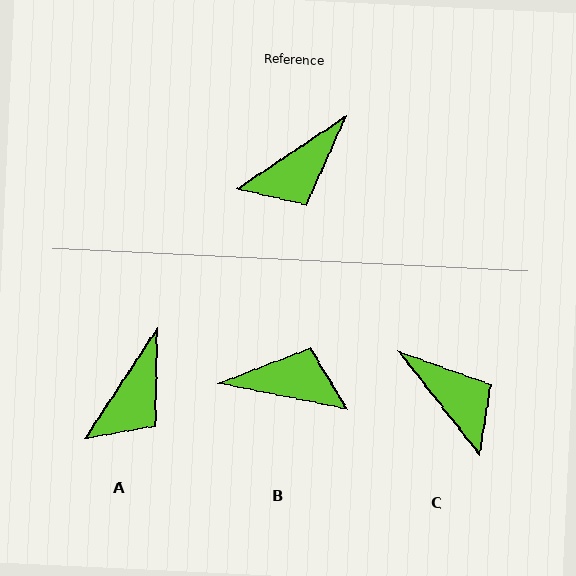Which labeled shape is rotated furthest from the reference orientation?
B, about 135 degrees away.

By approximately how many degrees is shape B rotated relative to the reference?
Approximately 135 degrees counter-clockwise.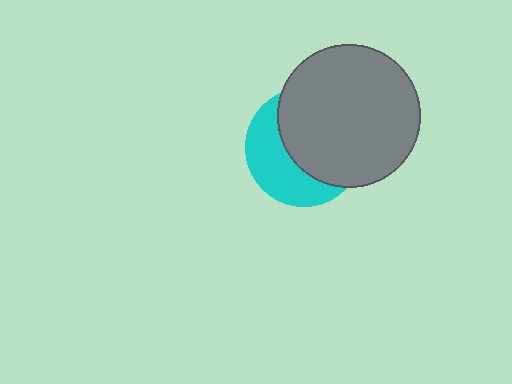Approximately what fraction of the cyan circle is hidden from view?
Roughly 58% of the cyan circle is hidden behind the gray circle.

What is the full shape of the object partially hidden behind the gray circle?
The partially hidden object is a cyan circle.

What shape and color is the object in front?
The object in front is a gray circle.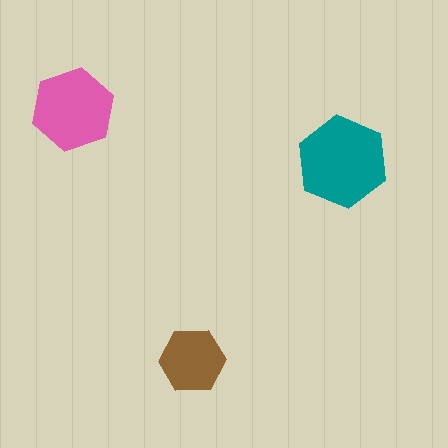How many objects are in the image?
There are 3 objects in the image.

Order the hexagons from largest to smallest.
the teal one, the pink one, the brown one.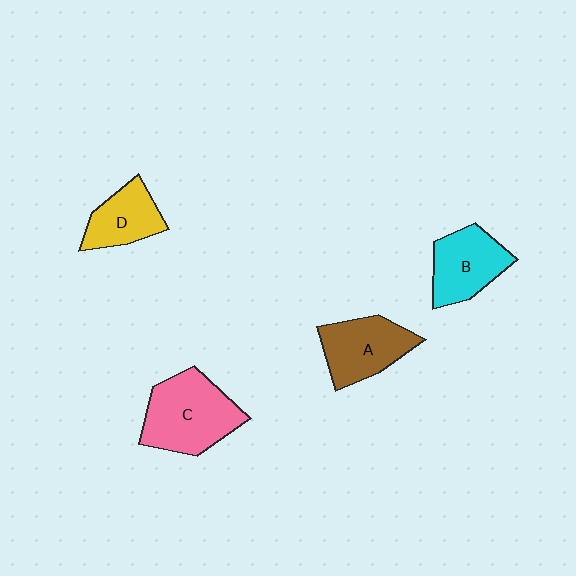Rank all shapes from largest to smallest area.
From largest to smallest: C (pink), A (brown), B (cyan), D (yellow).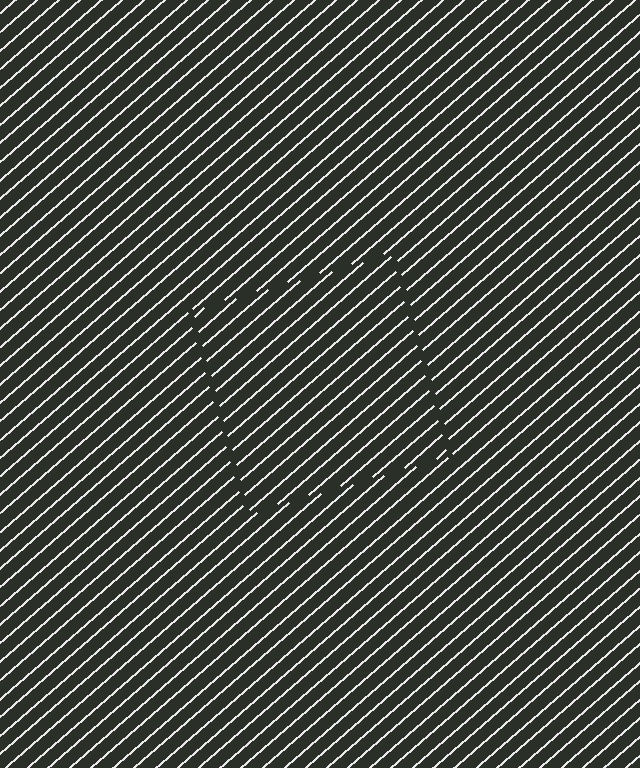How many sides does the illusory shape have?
4 sides — the line-ends trace a square.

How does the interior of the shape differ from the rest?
The interior of the shape contains the same grating, shifted by half a period — the contour is defined by the phase discontinuity where line-ends from the inner and outer gratings abut.